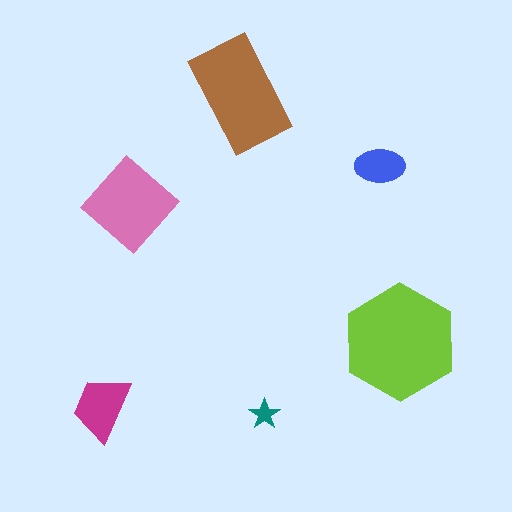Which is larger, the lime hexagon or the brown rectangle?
The lime hexagon.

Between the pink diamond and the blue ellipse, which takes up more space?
The pink diamond.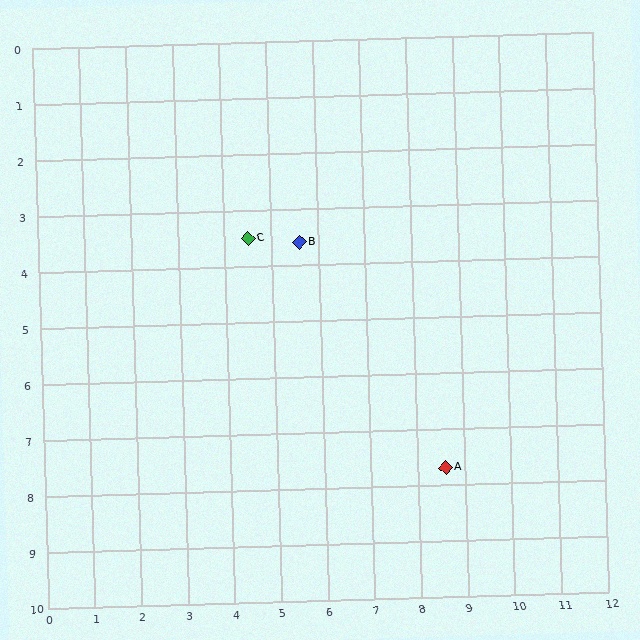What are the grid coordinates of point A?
Point A is at approximately (8.6, 7.7).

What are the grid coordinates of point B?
Point B is at approximately (5.6, 3.6).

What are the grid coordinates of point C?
Point C is at approximately (4.5, 3.5).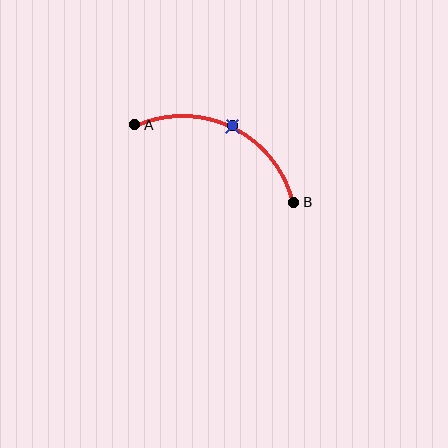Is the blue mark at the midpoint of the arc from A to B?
Yes. The blue mark lies on the arc at equal arc-length from both A and B — it is the arc midpoint.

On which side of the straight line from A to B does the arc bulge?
The arc bulges above the straight line connecting A and B.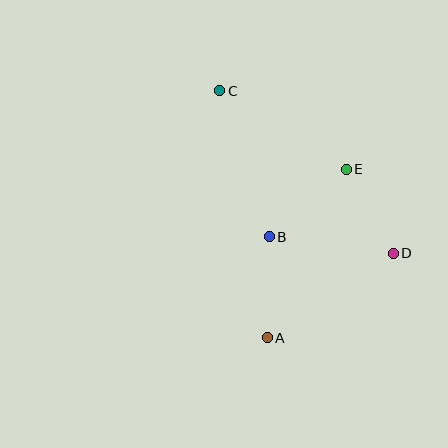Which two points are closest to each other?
Points D and E are closest to each other.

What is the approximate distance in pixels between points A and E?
The distance between A and E is approximately 186 pixels.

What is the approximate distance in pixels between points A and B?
The distance between A and B is approximately 101 pixels.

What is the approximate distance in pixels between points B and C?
The distance between B and C is approximately 154 pixels.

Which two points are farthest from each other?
Points A and C are farthest from each other.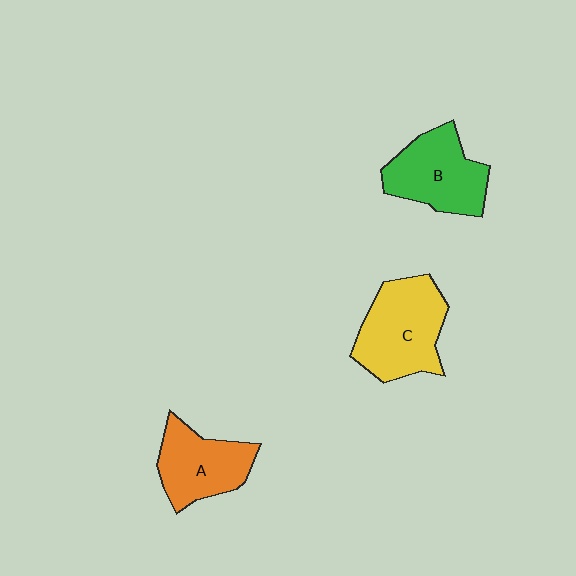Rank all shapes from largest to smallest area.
From largest to smallest: C (yellow), B (green), A (orange).